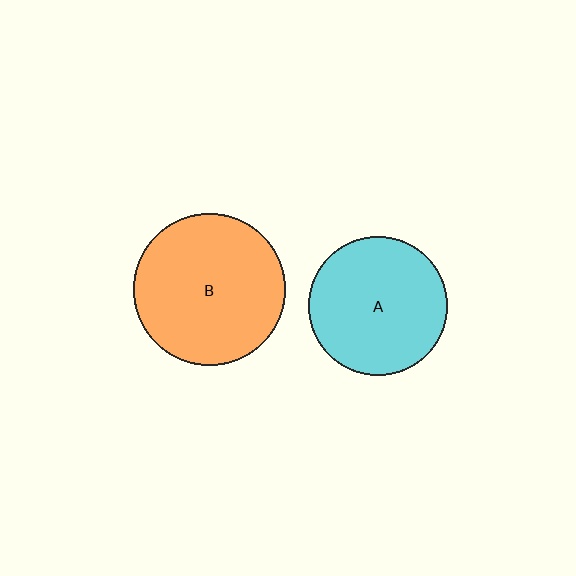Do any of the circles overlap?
No, none of the circles overlap.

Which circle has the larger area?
Circle B (orange).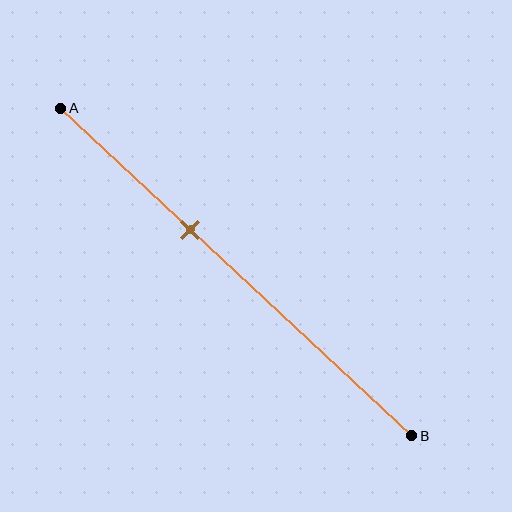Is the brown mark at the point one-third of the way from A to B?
No, the mark is at about 35% from A, not at the 33% one-third point.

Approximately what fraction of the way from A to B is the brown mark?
The brown mark is approximately 35% of the way from A to B.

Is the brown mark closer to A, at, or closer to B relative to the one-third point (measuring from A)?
The brown mark is closer to point B than the one-third point of segment AB.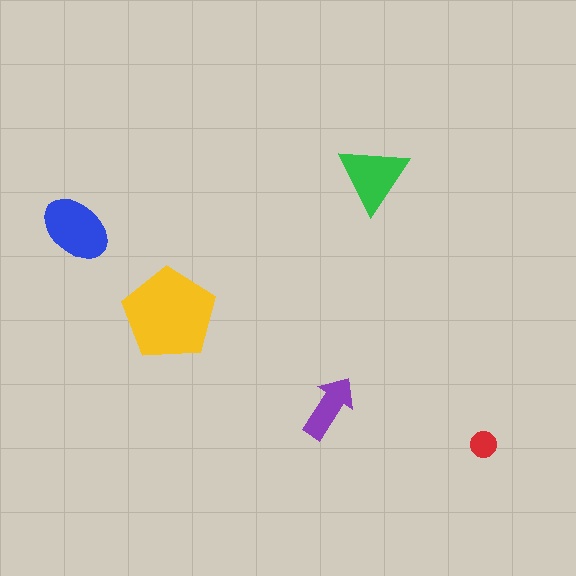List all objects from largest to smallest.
The yellow pentagon, the blue ellipse, the green triangle, the purple arrow, the red circle.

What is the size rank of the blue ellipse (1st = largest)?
2nd.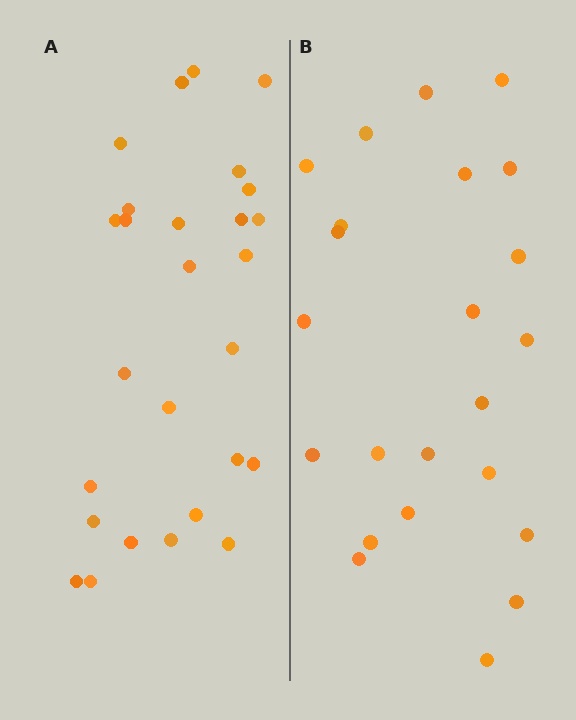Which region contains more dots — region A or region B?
Region A (the left region) has more dots.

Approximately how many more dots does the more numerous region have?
Region A has about 4 more dots than region B.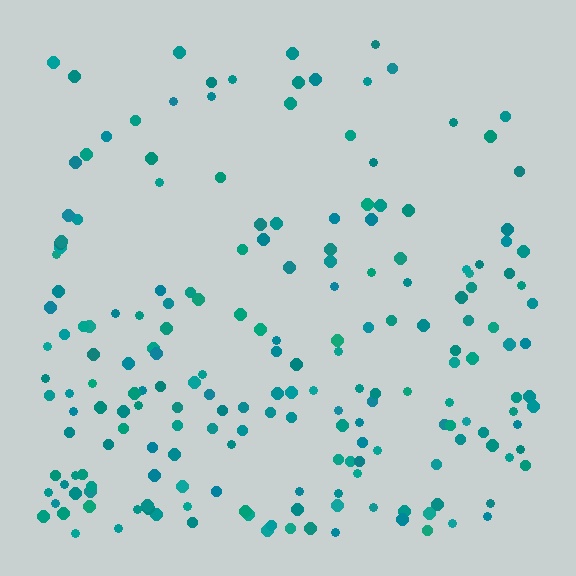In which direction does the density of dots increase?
From top to bottom, with the bottom side densest.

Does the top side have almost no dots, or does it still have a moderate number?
Still a moderate number, just noticeably fewer than the bottom.